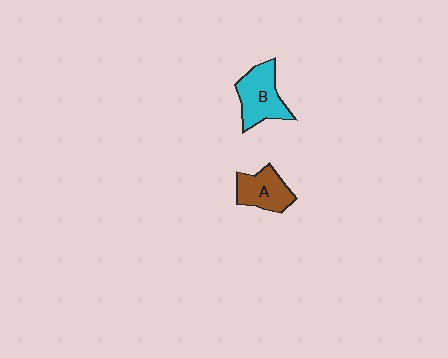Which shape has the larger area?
Shape B (cyan).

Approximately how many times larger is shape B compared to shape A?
Approximately 1.2 times.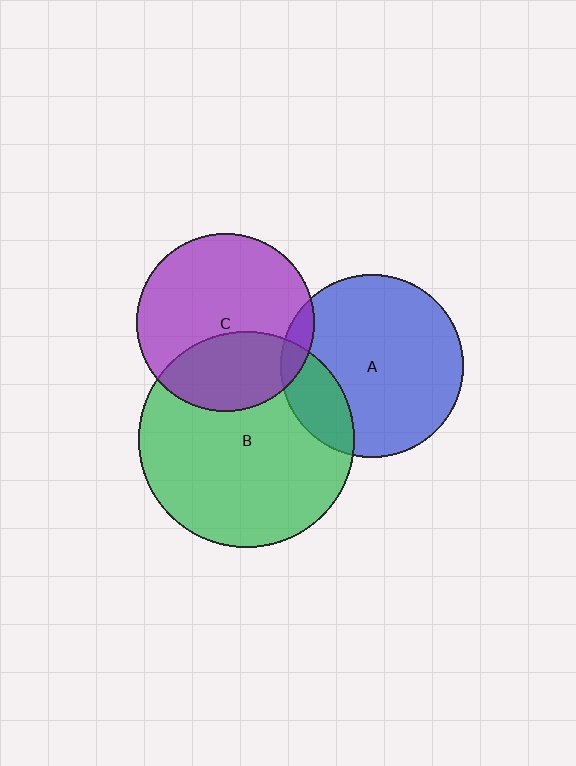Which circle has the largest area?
Circle B (green).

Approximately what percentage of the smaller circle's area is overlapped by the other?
Approximately 5%.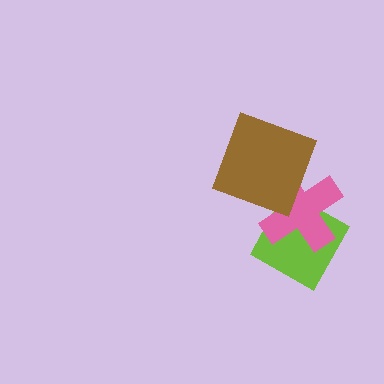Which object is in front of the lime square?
The pink cross is in front of the lime square.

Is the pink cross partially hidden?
Yes, it is partially covered by another shape.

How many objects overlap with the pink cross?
2 objects overlap with the pink cross.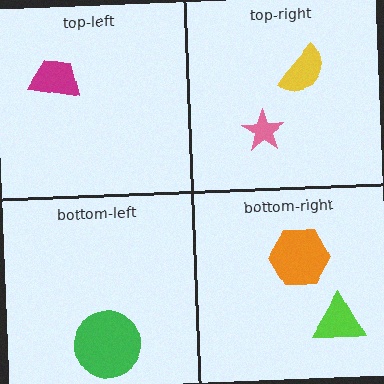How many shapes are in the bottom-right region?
2.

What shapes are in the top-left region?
The magenta trapezoid.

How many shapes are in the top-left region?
1.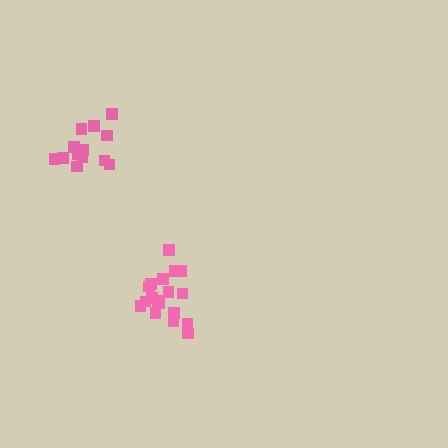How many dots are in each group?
Group 1: 18 dots, Group 2: 13 dots (31 total).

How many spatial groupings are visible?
There are 2 spatial groupings.